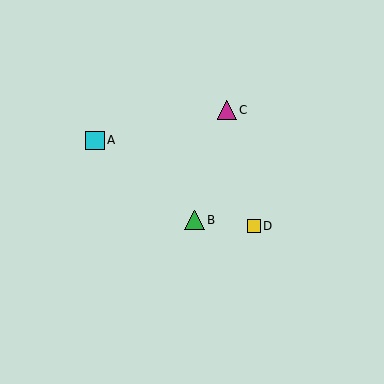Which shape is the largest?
The green triangle (labeled B) is the largest.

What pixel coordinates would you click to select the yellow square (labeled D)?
Click at (254, 226) to select the yellow square D.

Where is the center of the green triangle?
The center of the green triangle is at (195, 220).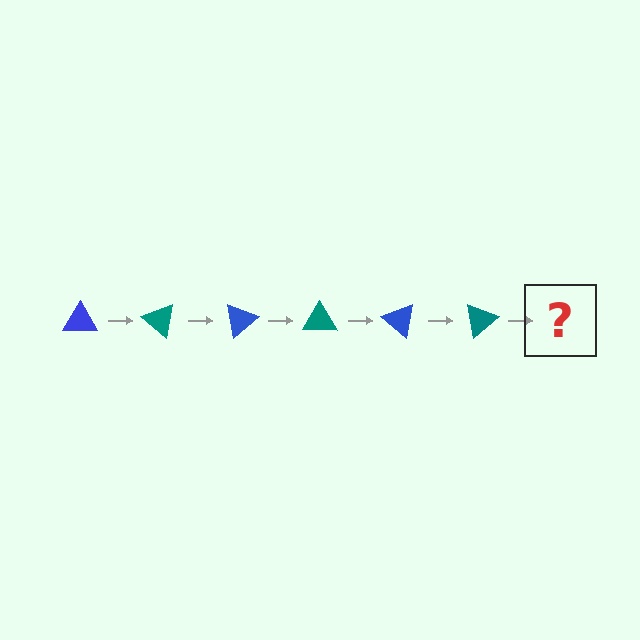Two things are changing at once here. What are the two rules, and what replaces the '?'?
The two rules are that it rotates 40 degrees each step and the color cycles through blue and teal. The '?' should be a blue triangle, rotated 240 degrees from the start.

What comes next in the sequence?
The next element should be a blue triangle, rotated 240 degrees from the start.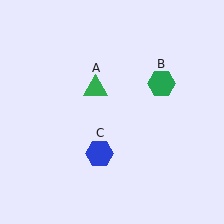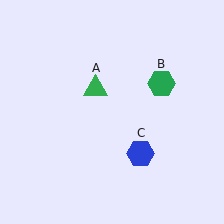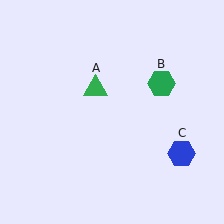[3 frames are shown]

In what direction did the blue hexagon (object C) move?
The blue hexagon (object C) moved right.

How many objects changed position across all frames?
1 object changed position: blue hexagon (object C).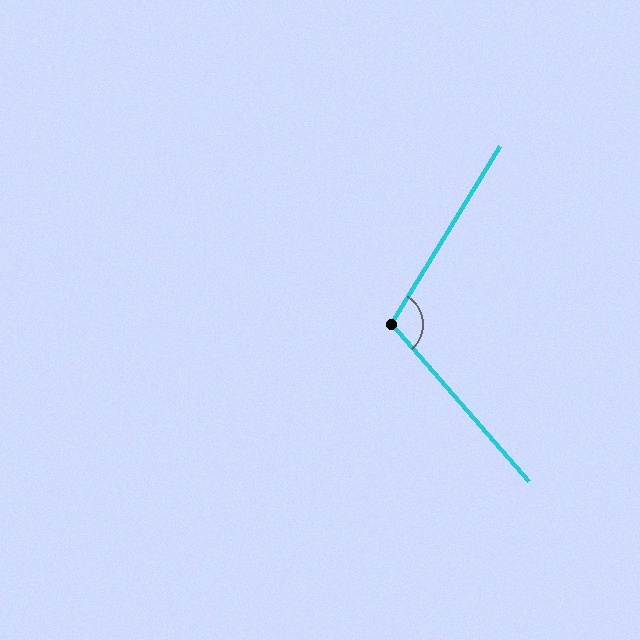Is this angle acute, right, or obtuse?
It is obtuse.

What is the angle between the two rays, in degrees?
Approximately 107 degrees.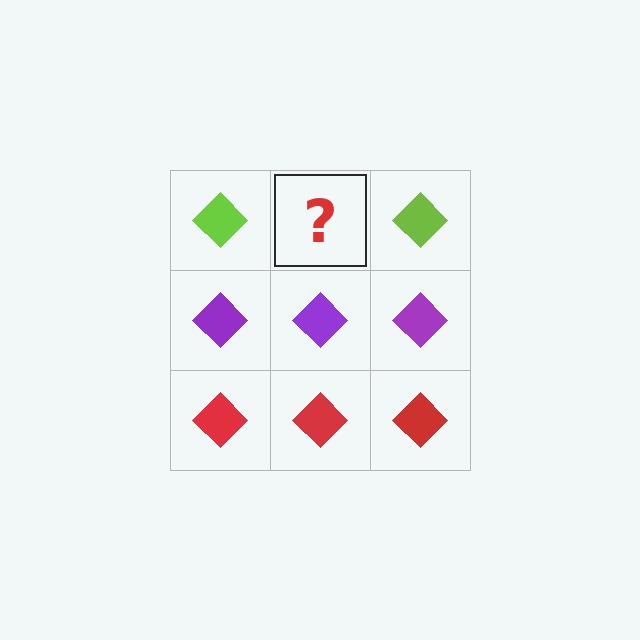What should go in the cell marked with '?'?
The missing cell should contain a lime diamond.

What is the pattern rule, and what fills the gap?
The rule is that each row has a consistent color. The gap should be filled with a lime diamond.